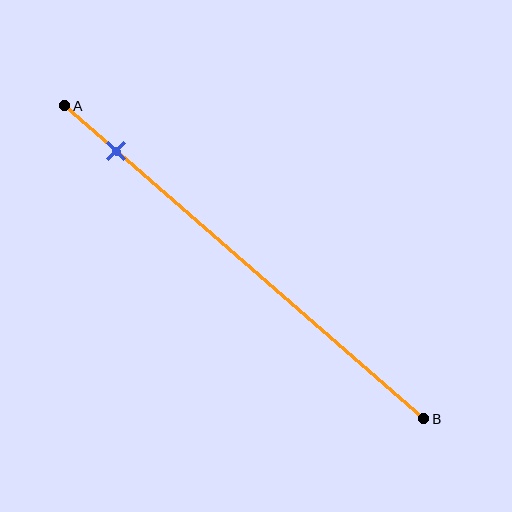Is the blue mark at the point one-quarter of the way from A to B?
No, the mark is at about 15% from A, not at the 25% one-quarter point.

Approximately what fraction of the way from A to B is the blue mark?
The blue mark is approximately 15% of the way from A to B.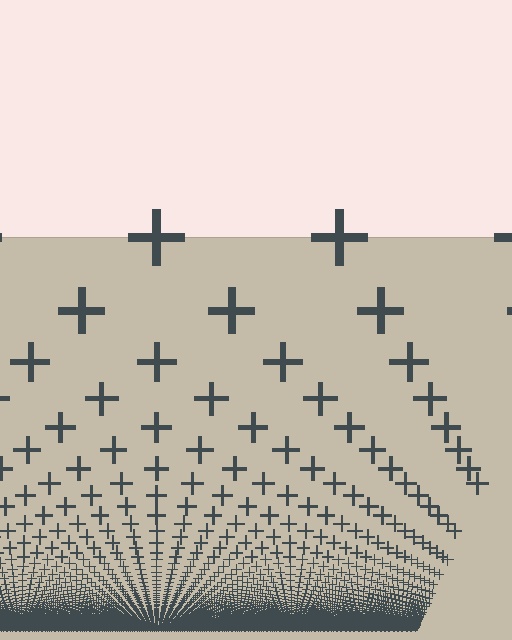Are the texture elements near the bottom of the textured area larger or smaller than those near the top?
Smaller. The gradient is inverted — elements near the bottom are smaller and denser.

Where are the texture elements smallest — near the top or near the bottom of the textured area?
Near the bottom.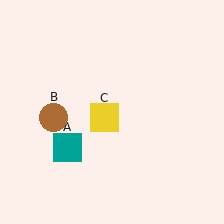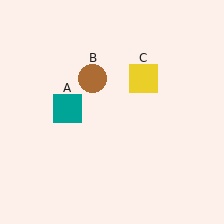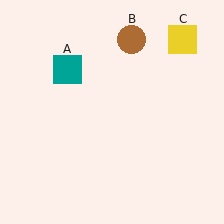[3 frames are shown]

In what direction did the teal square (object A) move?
The teal square (object A) moved up.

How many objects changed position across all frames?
3 objects changed position: teal square (object A), brown circle (object B), yellow square (object C).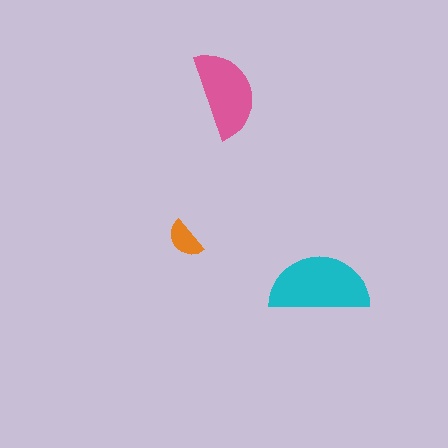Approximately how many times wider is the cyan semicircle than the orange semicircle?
About 2.5 times wider.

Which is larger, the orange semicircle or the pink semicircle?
The pink one.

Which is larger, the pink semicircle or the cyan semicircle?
The cyan one.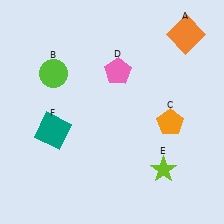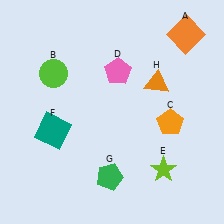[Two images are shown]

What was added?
A green pentagon (G), an orange triangle (H) were added in Image 2.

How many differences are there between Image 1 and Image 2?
There are 2 differences between the two images.